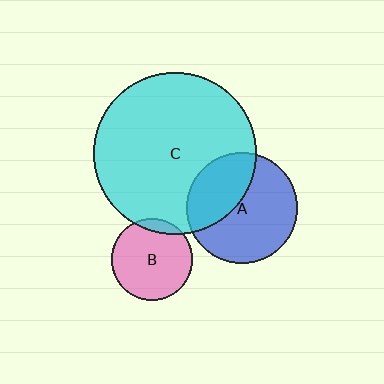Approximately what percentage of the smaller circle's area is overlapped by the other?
Approximately 10%.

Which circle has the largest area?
Circle C (cyan).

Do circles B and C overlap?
Yes.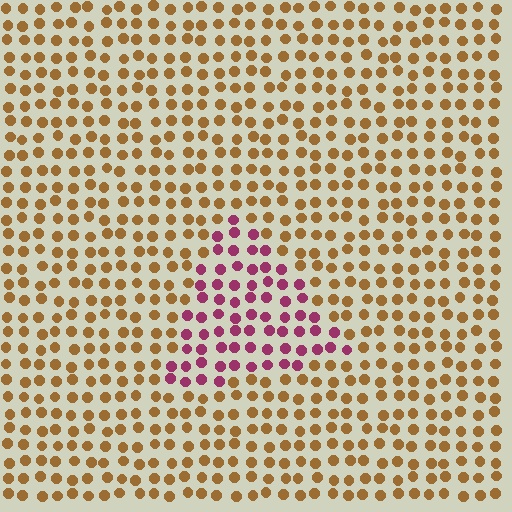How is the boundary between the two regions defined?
The boundary is defined purely by a slight shift in hue (about 65 degrees). Spacing, size, and orientation are identical on both sides.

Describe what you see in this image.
The image is filled with small brown elements in a uniform arrangement. A triangle-shaped region is visible where the elements are tinted to a slightly different hue, forming a subtle color boundary.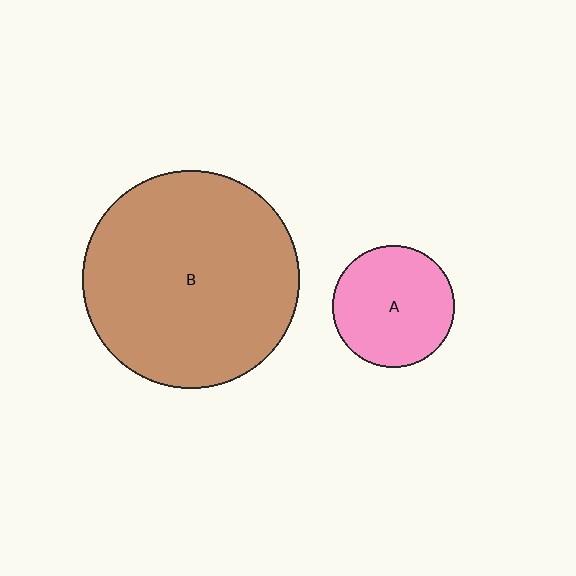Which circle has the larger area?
Circle B (brown).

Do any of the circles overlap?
No, none of the circles overlap.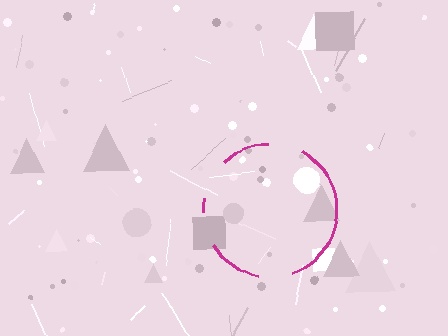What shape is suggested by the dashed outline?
The dashed outline suggests a circle.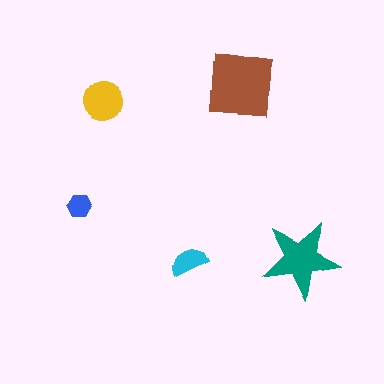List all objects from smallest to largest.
The blue hexagon, the cyan semicircle, the yellow circle, the teal star, the brown square.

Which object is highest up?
The brown square is topmost.